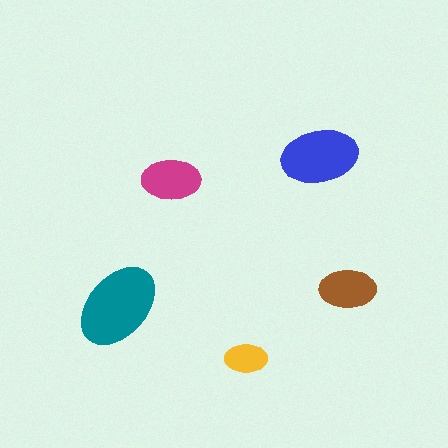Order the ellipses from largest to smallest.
the teal one, the blue one, the magenta one, the brown one, the yellow one.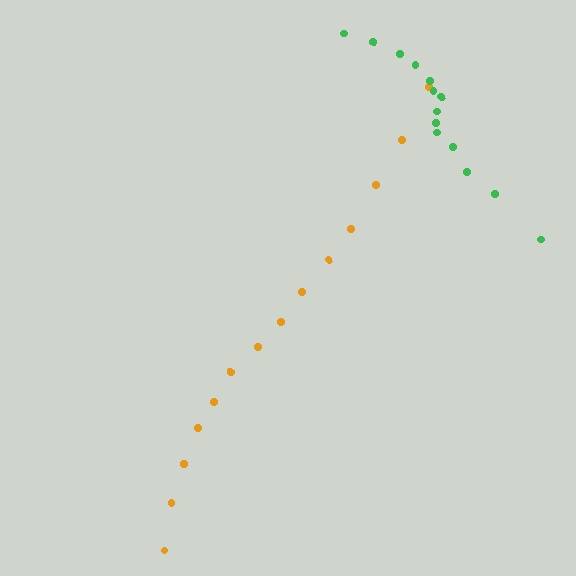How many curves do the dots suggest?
There are 2 distinct paths.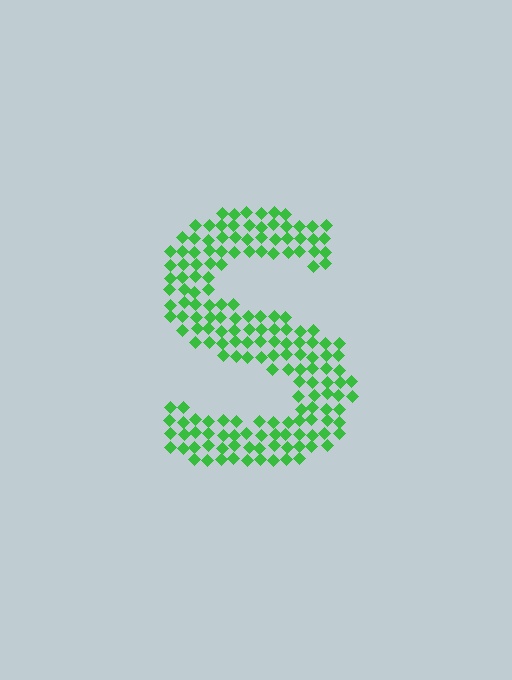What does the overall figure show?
The overall figure shows the letter S.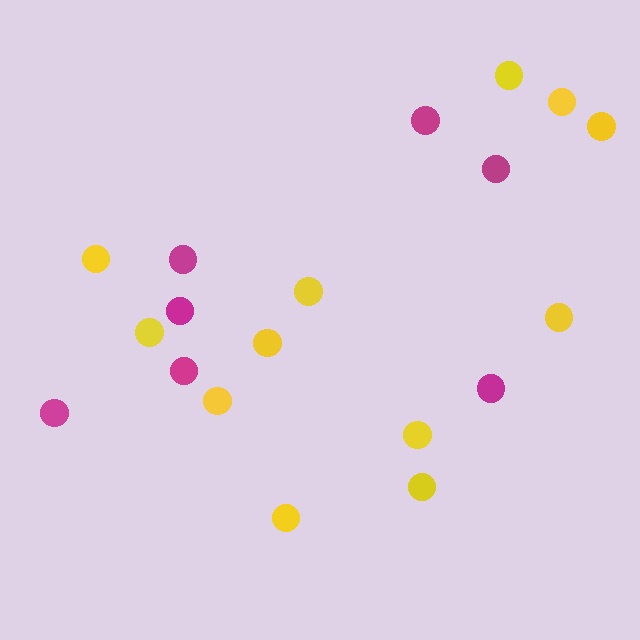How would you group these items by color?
There are 2 groups: one group of yellow circles (12) and one group of magenta circles (7).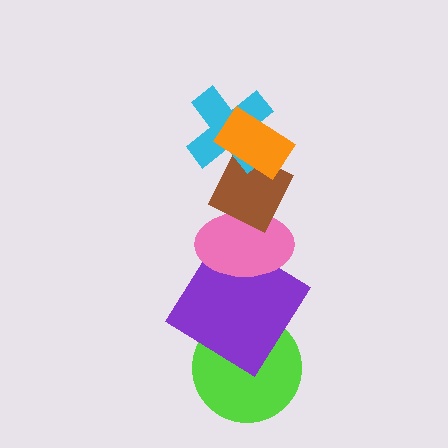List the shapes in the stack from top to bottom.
From top to bottom: the orange rectangle, the cyan cross, the brown diamond, the pink ellipse, the purple diamond, the lime circle.